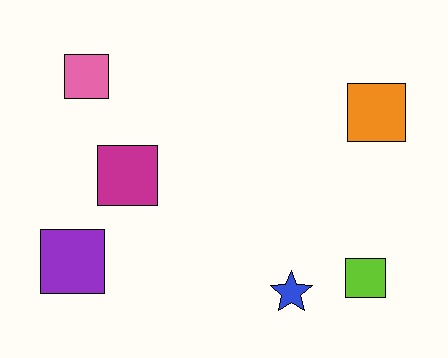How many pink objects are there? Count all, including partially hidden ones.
There is 1 pink object.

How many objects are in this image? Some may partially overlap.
There are 6 objects.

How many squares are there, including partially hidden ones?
There are 5 squares.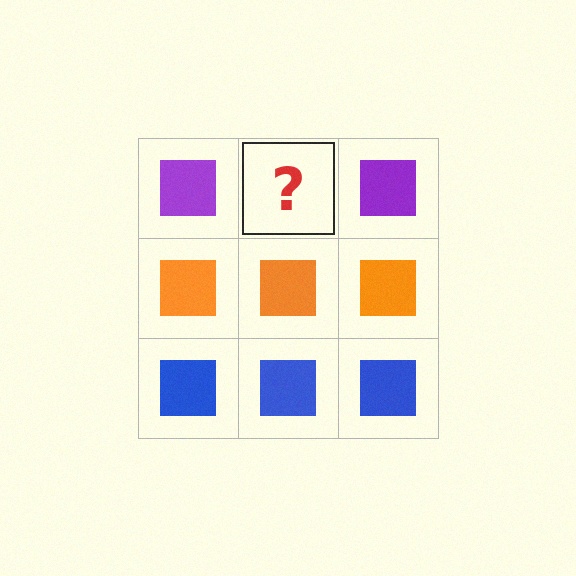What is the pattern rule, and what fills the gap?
The rule is that each row has a consistent color. The gap should be filled with a purple square.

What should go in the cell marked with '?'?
The missing cell should contain a purple square.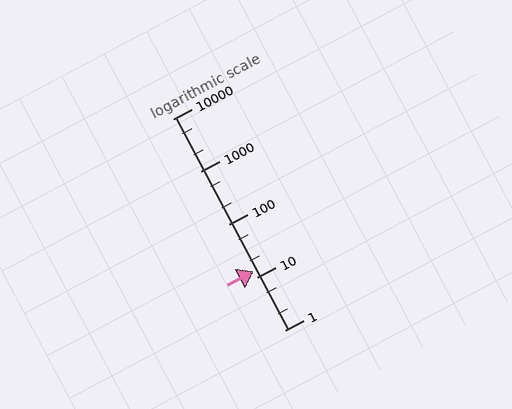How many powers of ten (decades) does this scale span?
The scale spans 4 decades, from 1 to 10000.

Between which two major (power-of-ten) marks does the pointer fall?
The pointer is between 10 and 100.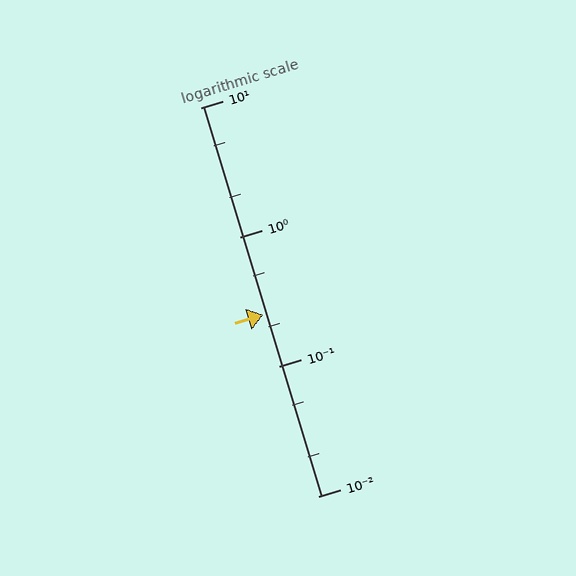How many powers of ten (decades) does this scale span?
The scale spans 3 decades, from 0.01 to 10.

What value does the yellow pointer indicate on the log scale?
The pointer indicates approximately 0.25.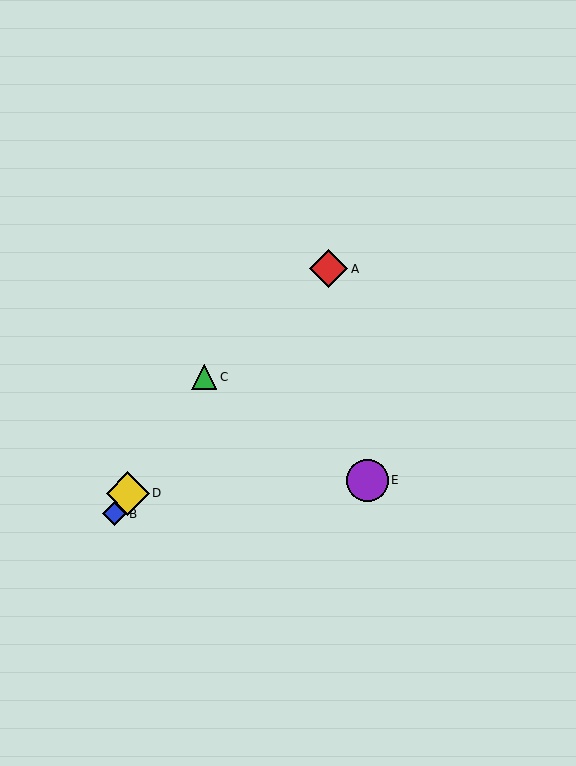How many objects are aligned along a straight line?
3 objects (B, C, D) are aligned along a straight line.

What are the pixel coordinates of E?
Object E is at (367, 480).